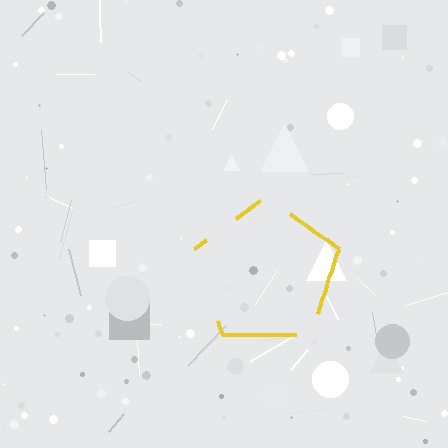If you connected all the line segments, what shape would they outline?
They would outline a pentagon.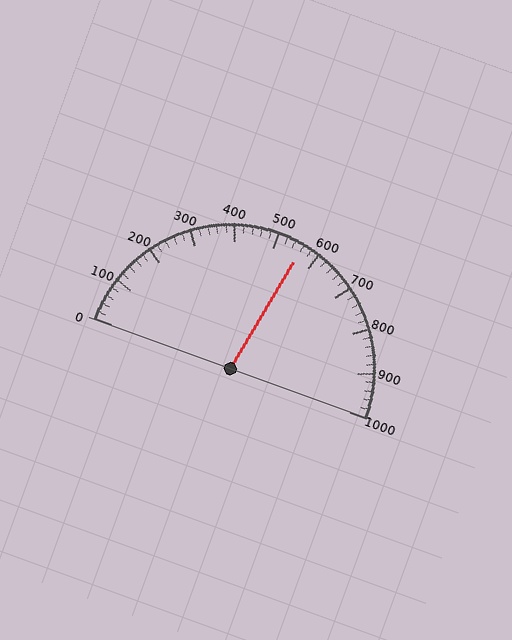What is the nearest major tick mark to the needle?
The nearest major tick mark is 600.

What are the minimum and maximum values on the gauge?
The gauge ranges from 0 to 1000.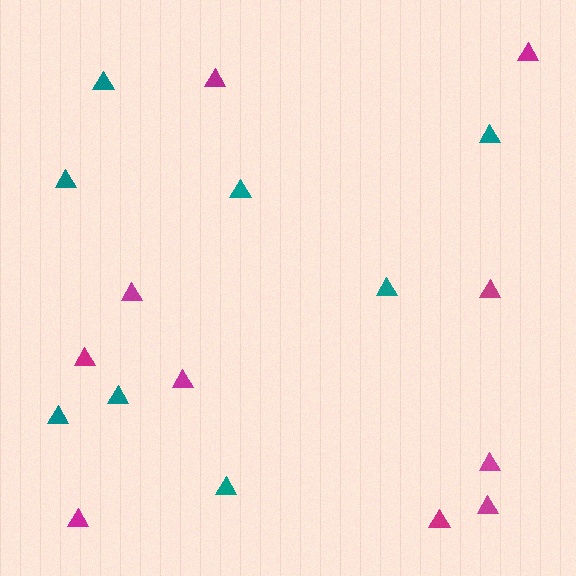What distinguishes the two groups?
There are 2 groups: one group of teal triangles (8) and one group of magenta triangles (10).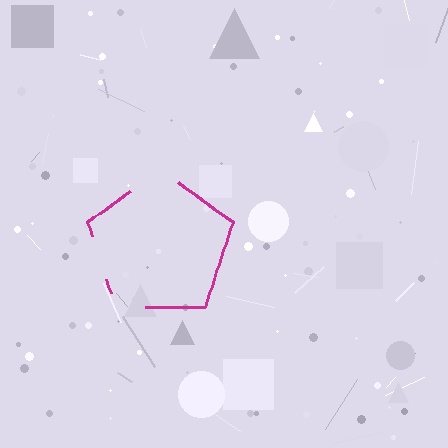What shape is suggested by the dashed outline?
The dashed outline suggests a pentagon.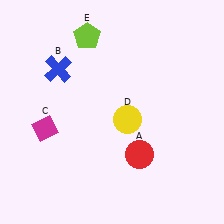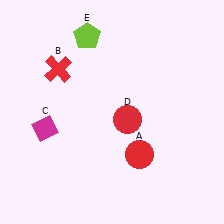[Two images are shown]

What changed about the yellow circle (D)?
In Image 1, D is yellow. In Image 2, it changed to red.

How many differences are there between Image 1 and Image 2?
There are 2 differences between the two images.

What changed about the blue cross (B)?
In Image 1, B is blue. In Image 2, it changed to red.